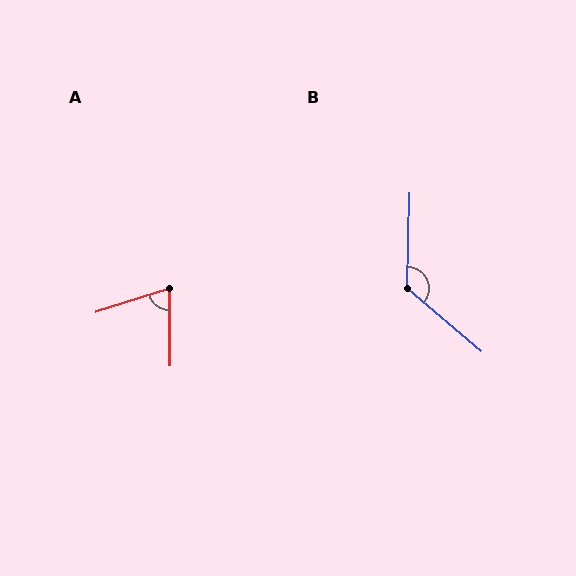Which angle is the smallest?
A, at approximately 72 degrees.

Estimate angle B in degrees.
Approximately 129 degrees.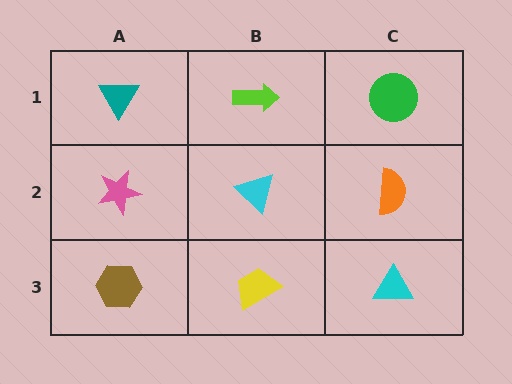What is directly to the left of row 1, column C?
A lime arrow.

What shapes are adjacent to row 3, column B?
A cyan triangle (row 2, column B), a brown hexagon (row 3, column A), a cyan triangle (row 3, column C).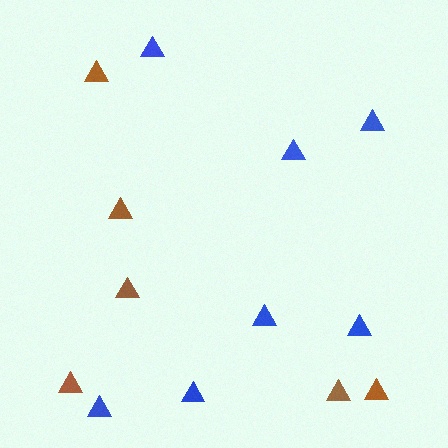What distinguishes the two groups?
There are 2 groups: one group of brown triangles (6) and one group of blue triangles (7).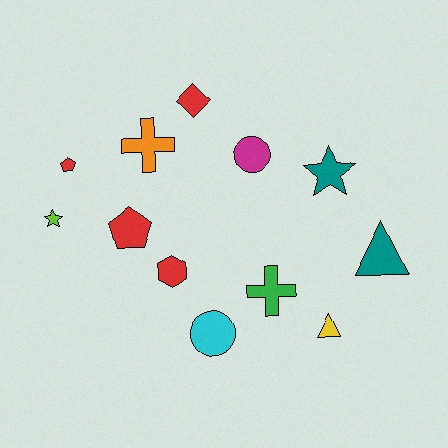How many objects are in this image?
There are 12 objects.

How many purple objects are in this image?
There are no purple objects.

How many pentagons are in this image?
There are 2 pentagons.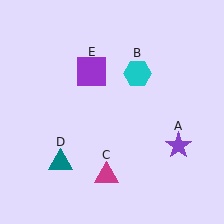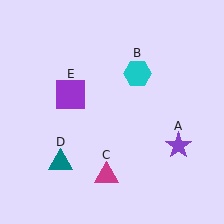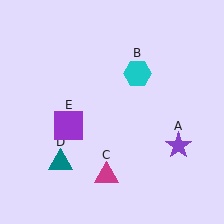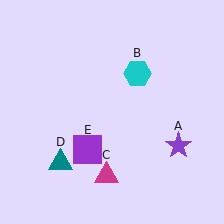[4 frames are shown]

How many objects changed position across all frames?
1 object changed position: purple square (object E).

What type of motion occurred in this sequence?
The purple square (object E) rotated counterclockwise around the center of the scene.